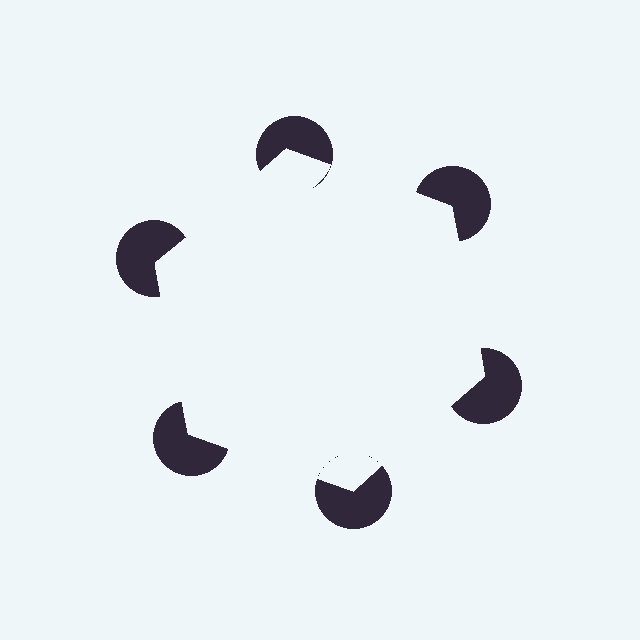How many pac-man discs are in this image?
There are 6 — one at each vertex of the illusory hexagon.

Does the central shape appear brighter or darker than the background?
It typically appears slightly brighter than the background, even though no actual brightness change is drawn.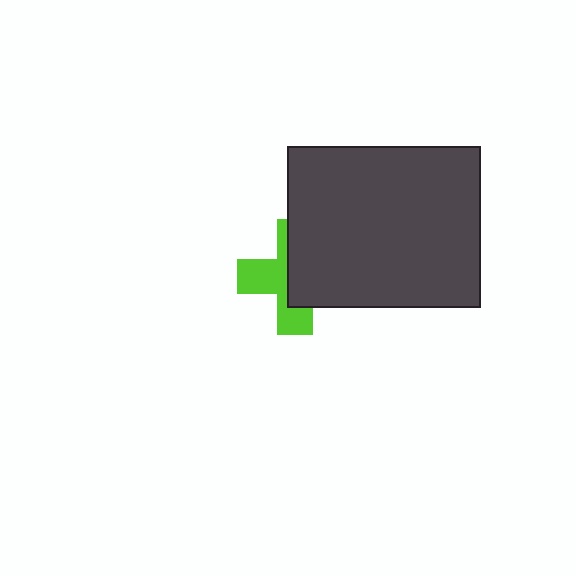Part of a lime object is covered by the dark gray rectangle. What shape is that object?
It is a cross.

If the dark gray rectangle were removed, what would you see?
You would see the complete lime cross.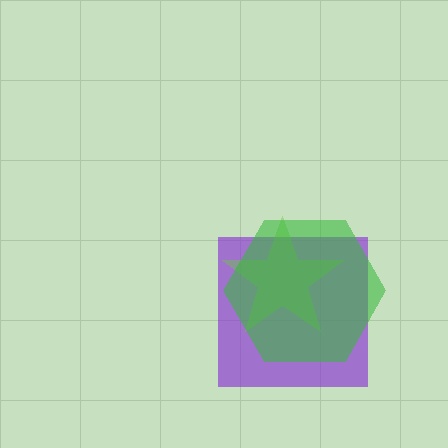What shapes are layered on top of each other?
The layered shapes are: a purple square, a lime star, a green hexagon.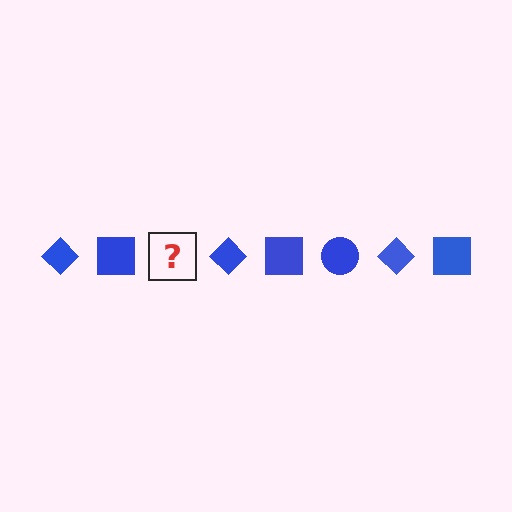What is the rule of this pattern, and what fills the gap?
The rule is that the pattern cycles through diamond, square, circle shapes in blue. The gap should be filled with a blue circle.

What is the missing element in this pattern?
The missing element is a blue circle.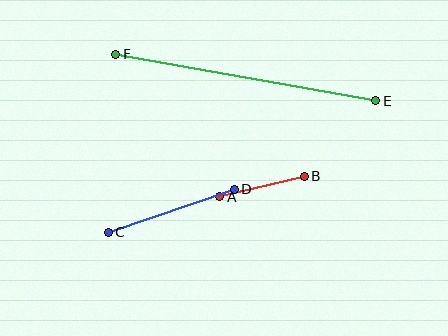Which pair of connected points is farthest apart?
Points E and F are farthest apart.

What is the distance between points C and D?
The distance is approximately 133 pixels.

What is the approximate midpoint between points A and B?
The midpoint is at approximately (262, 187) pixels.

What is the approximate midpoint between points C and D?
The midpoint is at approximately (171, 211) pixels.